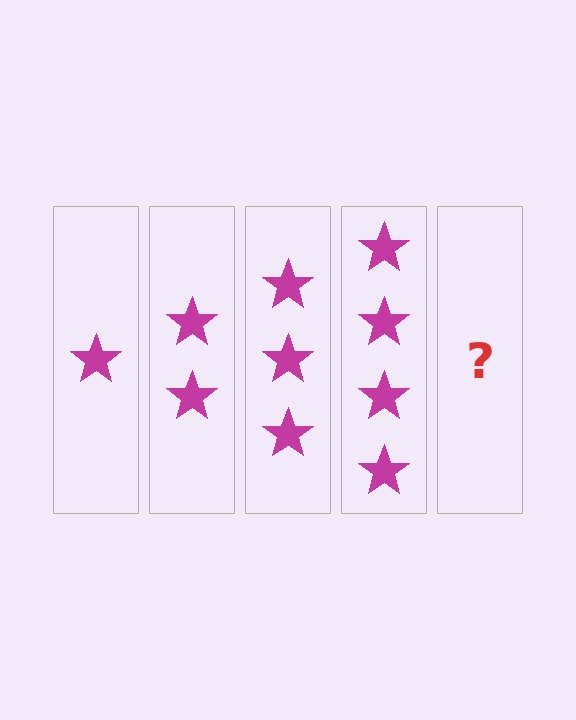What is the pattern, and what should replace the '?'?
The pattern is that each step adds one more star. The '?' should be 5 stars.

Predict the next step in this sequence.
The next step is 5 stars.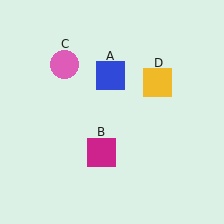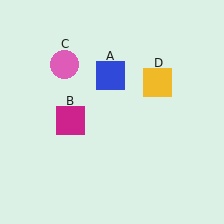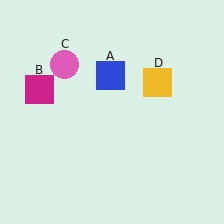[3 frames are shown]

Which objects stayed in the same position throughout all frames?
Blue square (object A) and pink circle (object C) and yellow square (object D) remained stationary.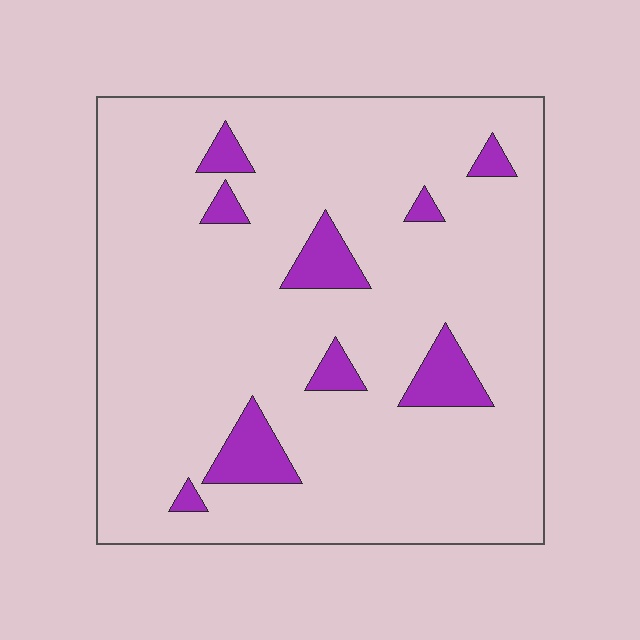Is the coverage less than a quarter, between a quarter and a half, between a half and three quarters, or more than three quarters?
Less than a quarter.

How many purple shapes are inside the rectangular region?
9.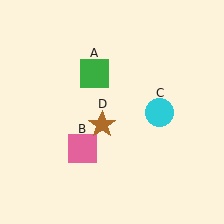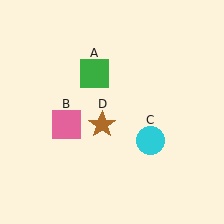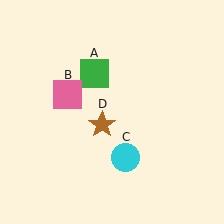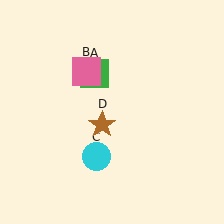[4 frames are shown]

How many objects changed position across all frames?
2 objects changed position: pink square (object B), cyan circle (object C).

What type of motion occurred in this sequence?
The pink square (object B), cyan circle (object C) rotated clockwise around the center of the scene.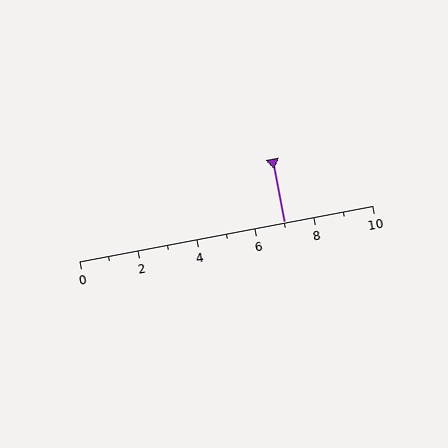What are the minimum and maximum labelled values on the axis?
The axis runs from 0 to 10.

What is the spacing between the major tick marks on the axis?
The major ticks are spaced 2 apart.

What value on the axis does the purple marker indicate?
The marker indicates approximately 7.